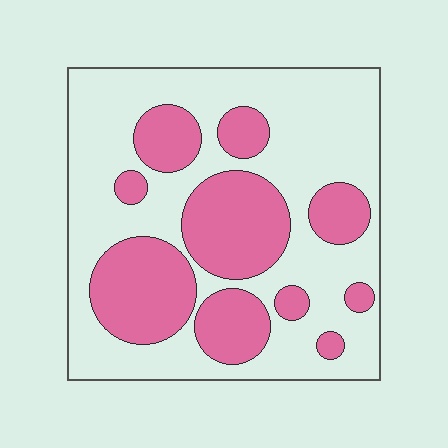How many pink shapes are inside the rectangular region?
10.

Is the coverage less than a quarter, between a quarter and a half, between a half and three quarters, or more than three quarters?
Between a quarter and a half.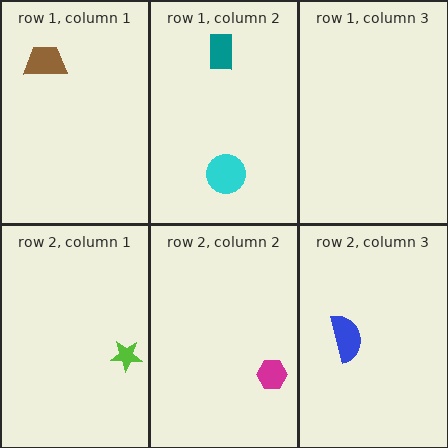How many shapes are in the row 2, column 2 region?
1.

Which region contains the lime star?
The row 2, column 1 region.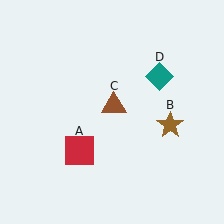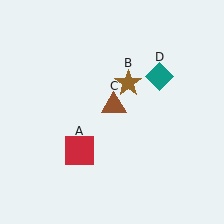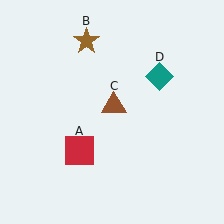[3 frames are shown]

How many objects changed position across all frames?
1 object changed position: brown star (object B).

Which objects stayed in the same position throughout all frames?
Red square (object A) and brown triangle (object C) and teal diamond (object D) remained stationary.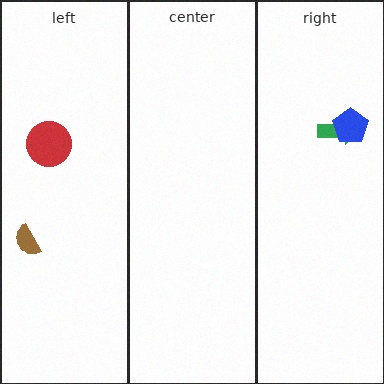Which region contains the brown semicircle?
The left region.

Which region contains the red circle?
The left region.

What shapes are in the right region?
The green arrow, the blue pentagon.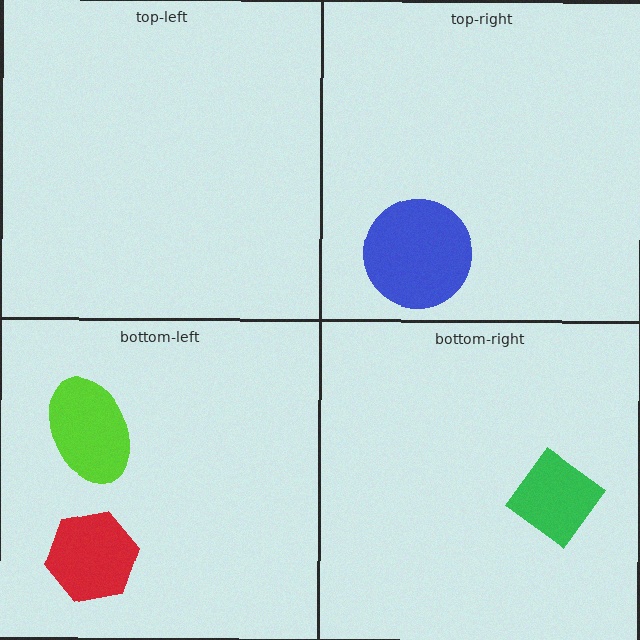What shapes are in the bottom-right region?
The green diamond.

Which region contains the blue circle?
The top-right region.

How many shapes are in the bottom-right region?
1.